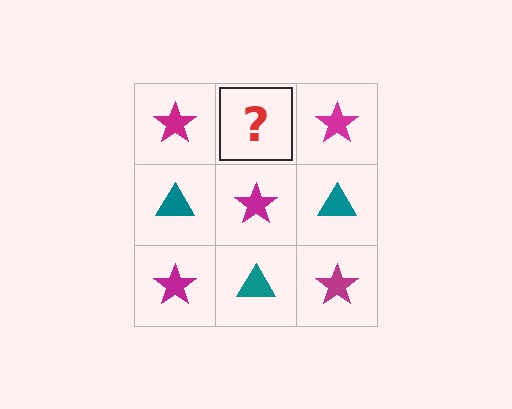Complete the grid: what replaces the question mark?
The question mark should be replaced with a teal triangle.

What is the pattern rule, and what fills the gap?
The rule is that it alternates magenta star and teal triangle in a checkerboard pattern. The gap should be filled with a teal triangle.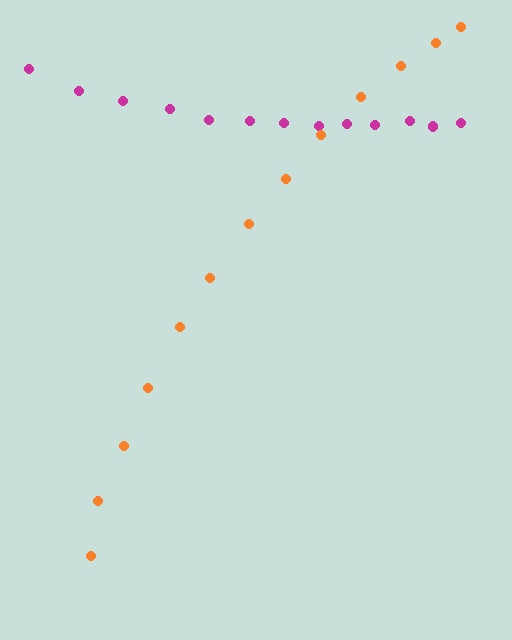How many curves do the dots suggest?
There are 2 distinct paths.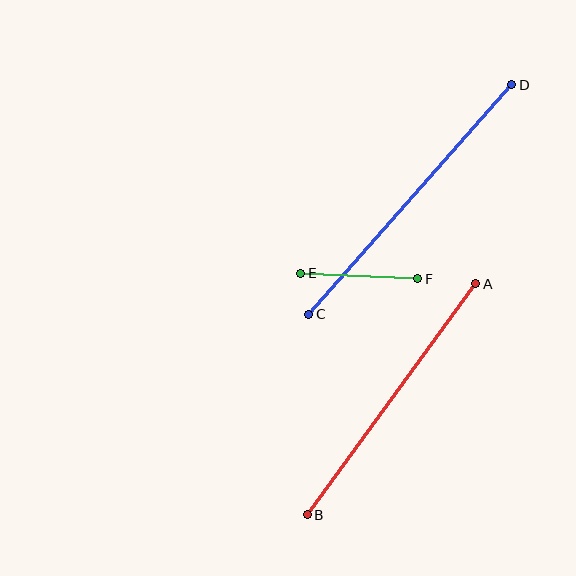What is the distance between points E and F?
The distance is approximately 117 pixels.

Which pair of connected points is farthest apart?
Points C and D are farthest apart.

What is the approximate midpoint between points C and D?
The midpoint is at approximately (410, 200) pixels.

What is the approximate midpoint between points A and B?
The midpoint is at approximately (392, 399) pixels.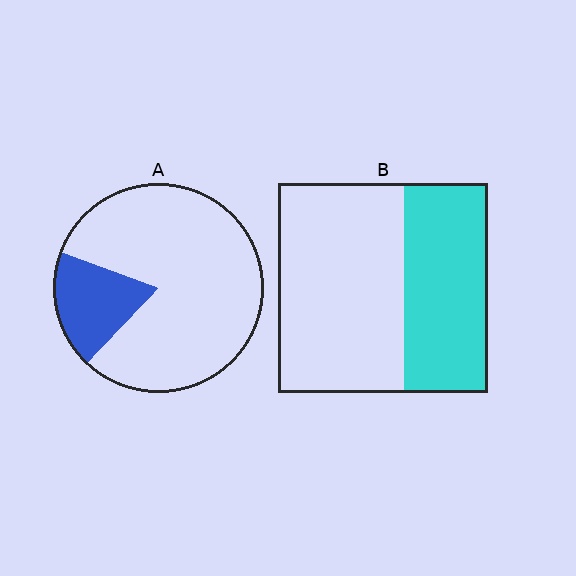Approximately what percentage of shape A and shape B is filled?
A is approximately 20% and B is approximately 40%.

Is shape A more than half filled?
No.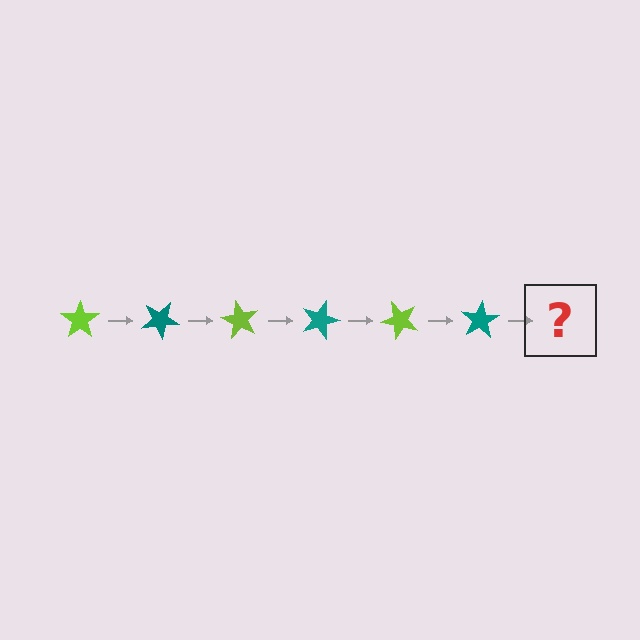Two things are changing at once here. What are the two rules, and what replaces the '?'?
The two rules are that it rotates 30 degrees each step and the color cycles through lime and teal. The '?' should be a lime star, rotated 180 degrees from the start.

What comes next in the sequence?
The next element should be a lime star, rotated 180 degrees from the start.